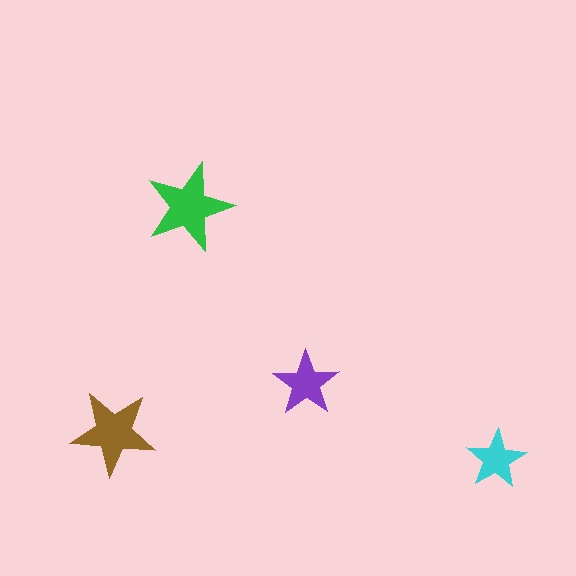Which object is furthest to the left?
The brown star is leftmost.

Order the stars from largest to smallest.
the green one, the brown one, the purple one, the cyan one.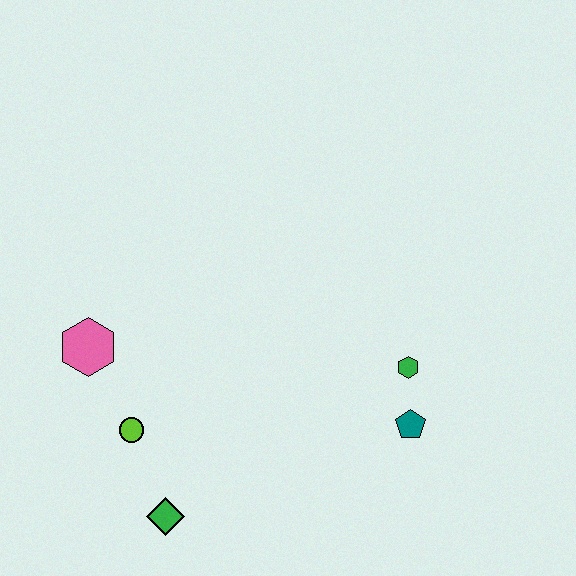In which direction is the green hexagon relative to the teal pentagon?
The green hexagon is above the teal pentagon.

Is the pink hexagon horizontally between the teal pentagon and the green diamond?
No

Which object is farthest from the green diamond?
The green hexagon is farthest from the green diamond.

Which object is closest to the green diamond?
The lime circle is closest to the green diamond.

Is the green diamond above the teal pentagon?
No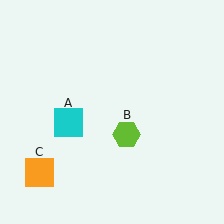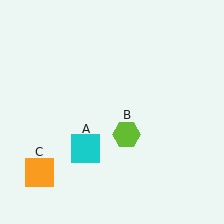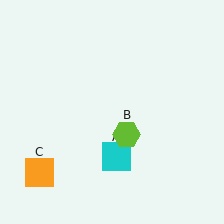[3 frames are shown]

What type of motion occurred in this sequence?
The cyan square (object A) rotated counterclockwise around the center of the scene.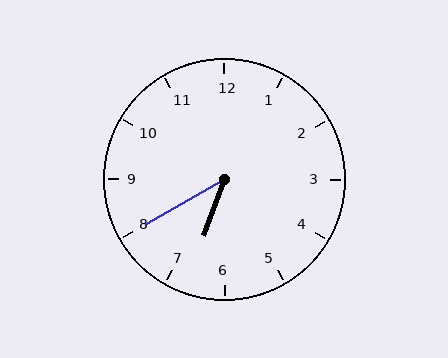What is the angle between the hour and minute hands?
Approximately 40 degrees.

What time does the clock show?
6:40.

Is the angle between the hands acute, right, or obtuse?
It is acute.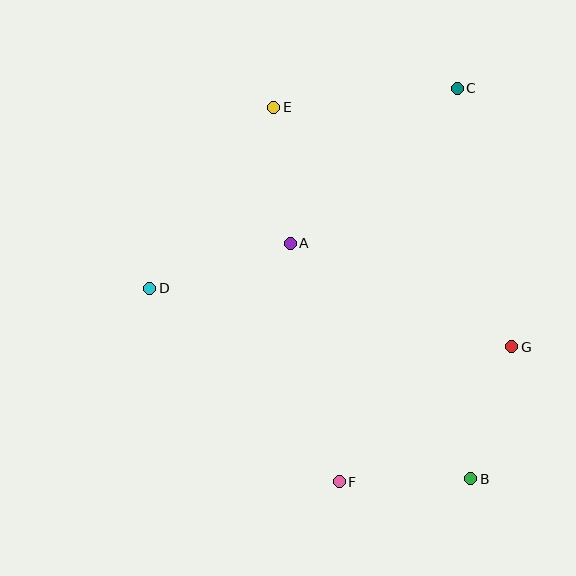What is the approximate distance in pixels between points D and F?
The distance between D and F is approximately 271 pixels.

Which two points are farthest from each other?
Points B and E are farthest from each other.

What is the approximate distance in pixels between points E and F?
The distance between E and F is approximately 380 pixels.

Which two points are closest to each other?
Points B and F are closest to each other.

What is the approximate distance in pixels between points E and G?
The distance between E and G is approximately 338 pixels.